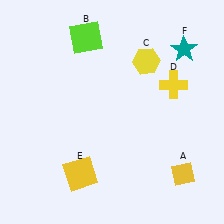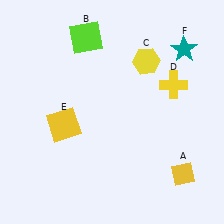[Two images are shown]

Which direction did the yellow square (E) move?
The yellow square (E) moved up.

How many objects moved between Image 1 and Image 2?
1 object moved between the two images.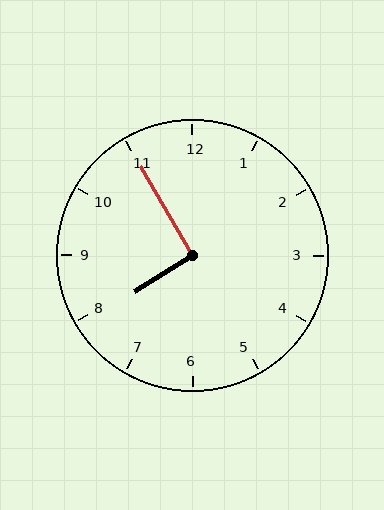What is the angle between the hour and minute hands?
Approximately 92 degrees.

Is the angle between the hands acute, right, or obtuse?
It is right.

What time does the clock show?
7:55.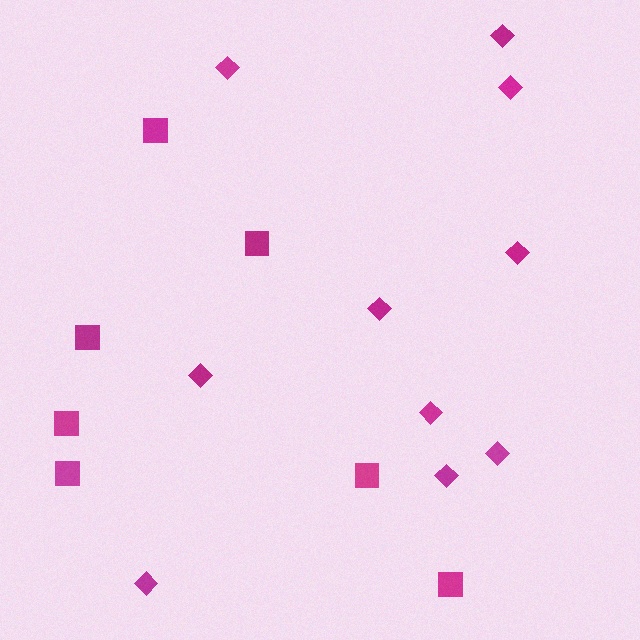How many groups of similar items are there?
There are 2 groups: one group of diamonds (10) and one group of squares (7).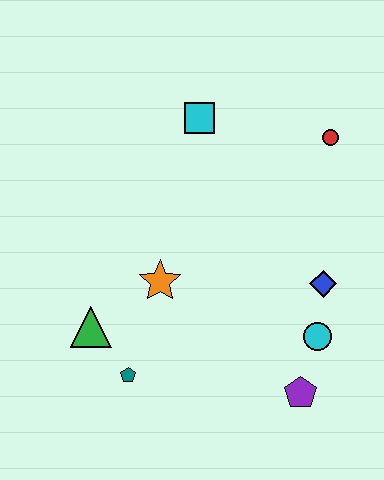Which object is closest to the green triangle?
The teal pentagon is closest to the green triangle.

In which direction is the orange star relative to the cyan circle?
The orange star is to the left of the cyan circle.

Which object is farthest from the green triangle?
The red circle is farthest from the green triangle.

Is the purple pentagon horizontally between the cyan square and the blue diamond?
Yes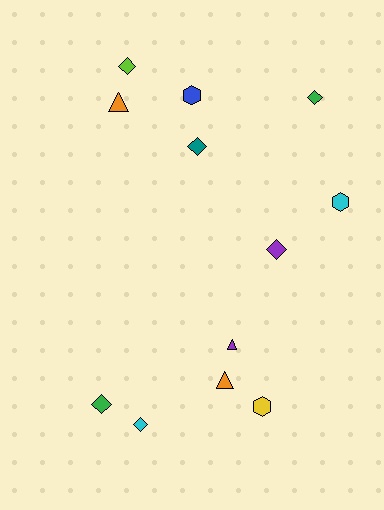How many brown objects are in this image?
There are no brown objects.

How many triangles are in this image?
There are 3 triangles.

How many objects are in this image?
There are 12 objects.